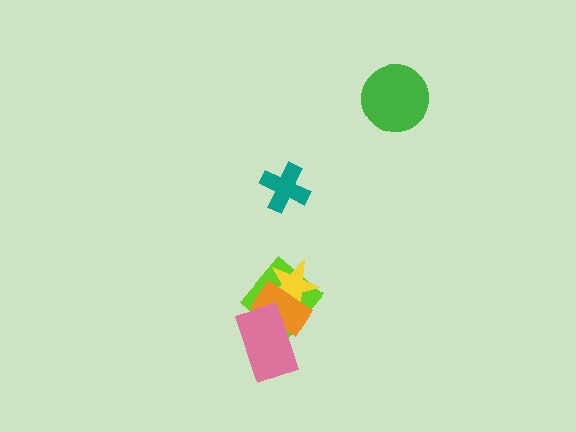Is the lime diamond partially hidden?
Yes, it is partially covered by another shape.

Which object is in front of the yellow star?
The orange rectangle is in front of the yellow star.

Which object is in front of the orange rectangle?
The pink rectangle is in front of the orange rectangle.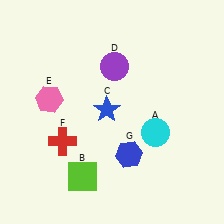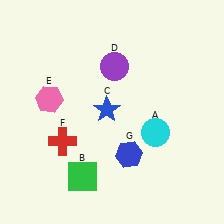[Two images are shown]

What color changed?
The square (B) changed from lime in Image 1 to green in Image 2.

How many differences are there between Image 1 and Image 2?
There is 1 difference between the two images.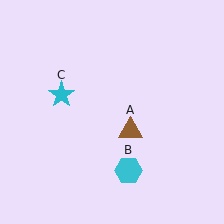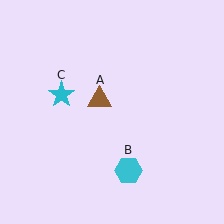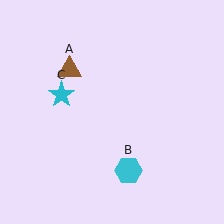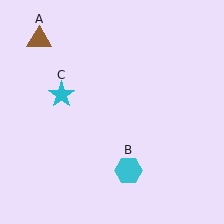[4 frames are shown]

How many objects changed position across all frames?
1 object changed position: brown triangle (object A).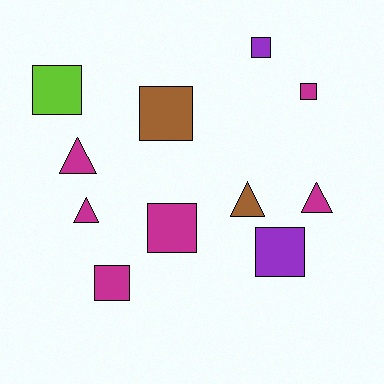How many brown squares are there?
There is 1 brown square.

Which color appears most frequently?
Magenta, with 6 objects.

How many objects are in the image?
There are 11 objects.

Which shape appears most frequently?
Square, with 7 objects.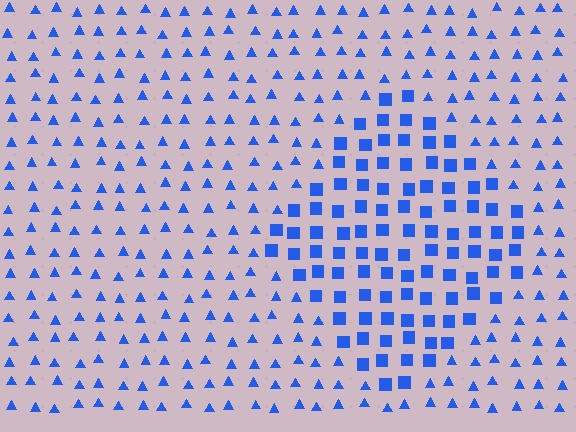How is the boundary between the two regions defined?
The boundary is defined by a change in element shape: squares inside vs. triangles outside. All elements share the same color and spacing.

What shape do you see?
I see a diamond.